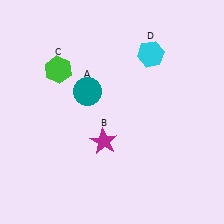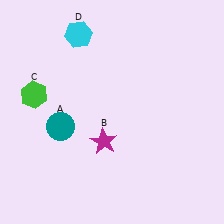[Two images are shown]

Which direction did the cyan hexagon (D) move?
The cyan hexagon (D) moved left.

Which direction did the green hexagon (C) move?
The green hexagon (C) moved down.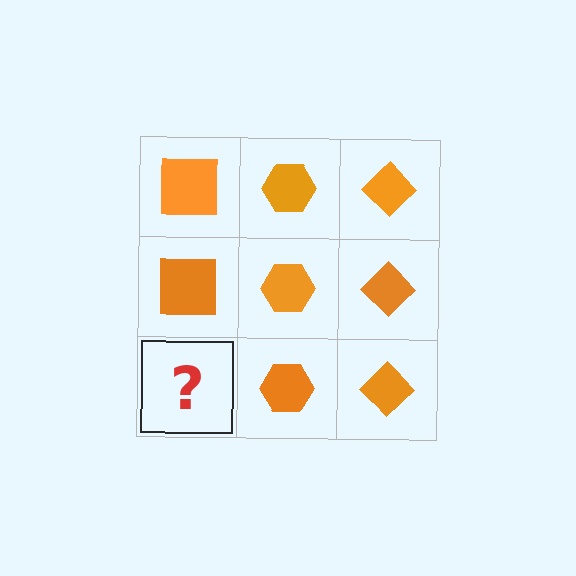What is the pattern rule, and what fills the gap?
The rule is that each column has a consistent shape. The gap should be filled with an orange square.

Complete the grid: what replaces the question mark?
The question mark should be replaced with an orange square.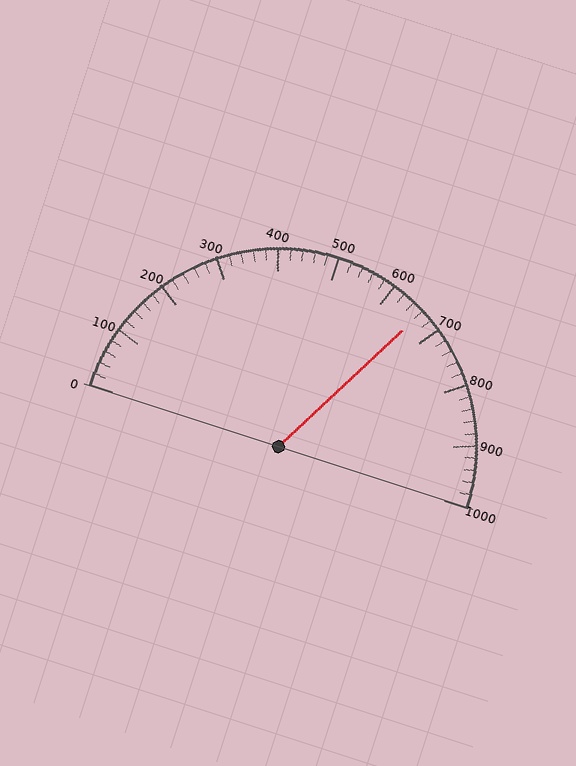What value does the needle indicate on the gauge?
The needle indicates approximately 660.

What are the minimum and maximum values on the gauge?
The gauge ranges from 0 to 1000.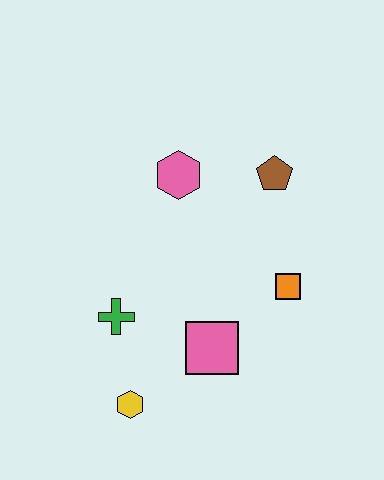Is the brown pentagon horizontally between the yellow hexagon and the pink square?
No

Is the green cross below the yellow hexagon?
No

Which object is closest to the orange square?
The pink square is closest to the orange square.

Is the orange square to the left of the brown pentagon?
No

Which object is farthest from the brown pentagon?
The yellow hexagon is farthest from the brown pentagon.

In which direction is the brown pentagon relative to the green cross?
The brown pentagon is to the right of the green cross.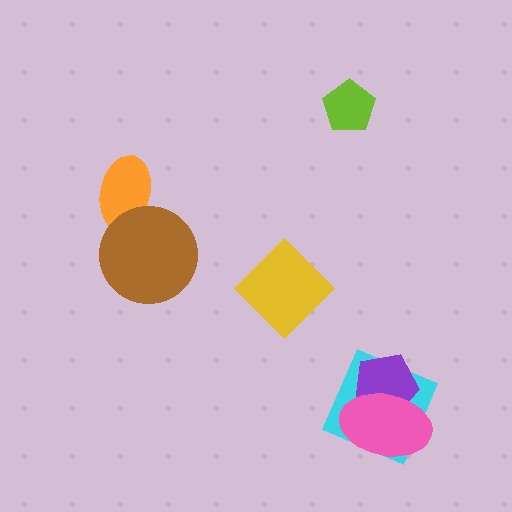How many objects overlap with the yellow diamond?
0 objects overlap with the yellow diamond.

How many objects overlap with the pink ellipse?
2 objects overlap with the pink ellipse.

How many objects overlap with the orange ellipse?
1 object overlaps with the orange ellipse.